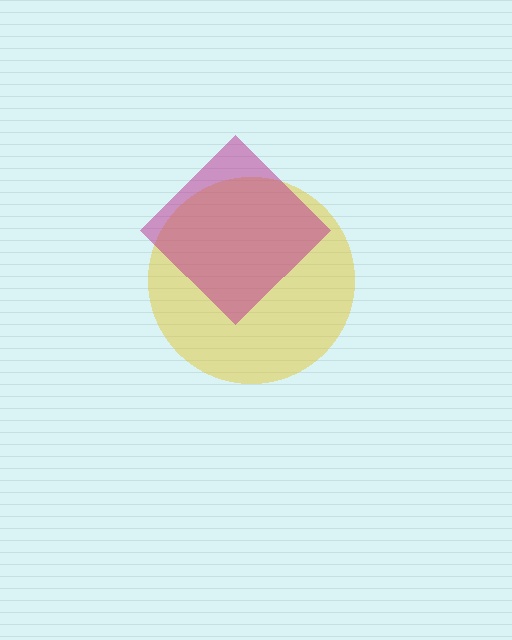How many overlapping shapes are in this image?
There are 2 overlapping shapes in the image.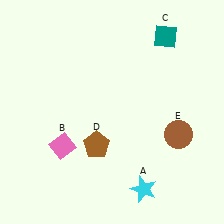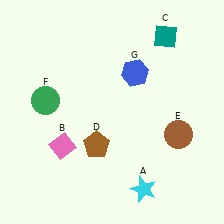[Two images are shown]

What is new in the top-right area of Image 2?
A blue hexagon (G) was added in the top-right area of Image 2.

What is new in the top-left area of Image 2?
A green circle (F) was added in the top-left area of Image 2.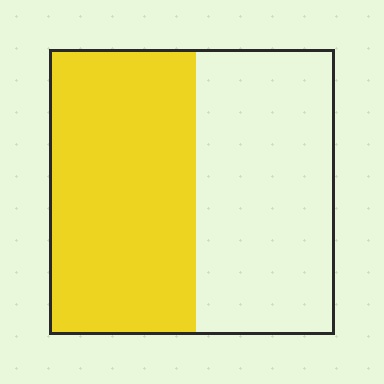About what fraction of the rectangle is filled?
About one half (1/2).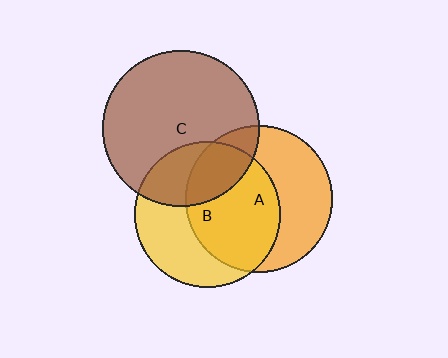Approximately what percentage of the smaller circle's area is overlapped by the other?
Approximately 30%.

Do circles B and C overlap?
Yes.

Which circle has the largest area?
Circle C (brown).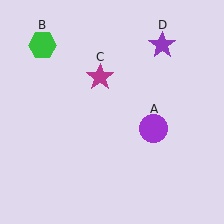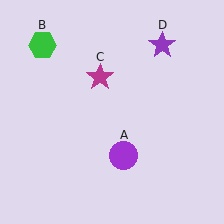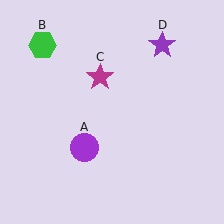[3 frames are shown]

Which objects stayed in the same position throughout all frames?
Green hexagon (object B) and magenta star (object C) and purple star (object D) remained stationary.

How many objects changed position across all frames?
1 object changed position: purple circle (object A).